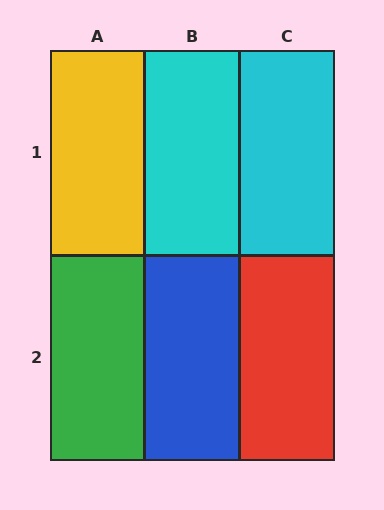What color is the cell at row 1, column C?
Cyan.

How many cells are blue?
1 cell is blue.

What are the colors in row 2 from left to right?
Green, blue, red.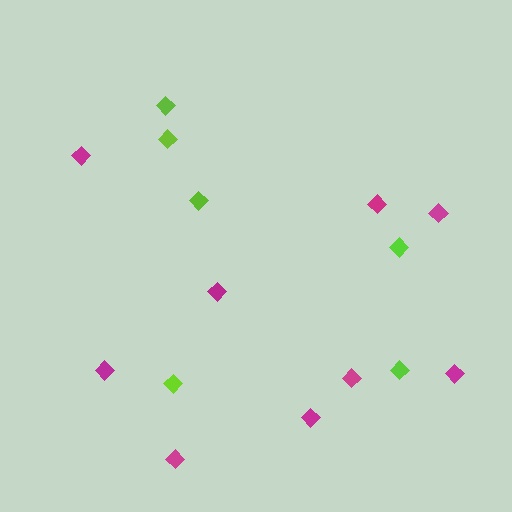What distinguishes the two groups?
There are 2 groups: one group of lime diamonds (6) and one group of magenta diamonds (9).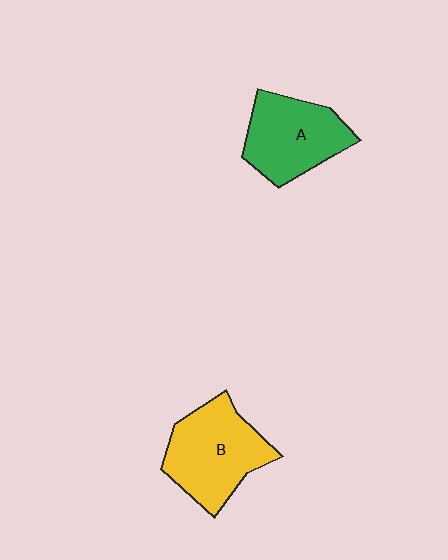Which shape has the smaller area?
Shape A (green).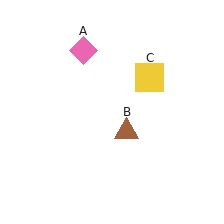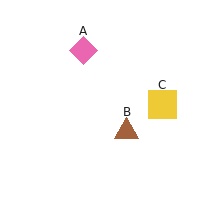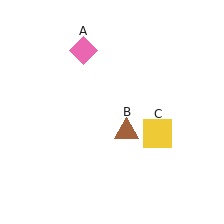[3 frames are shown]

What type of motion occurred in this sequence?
The yellow square (object C) rotated clockwise around the center of the scene.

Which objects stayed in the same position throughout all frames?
Pink diamond (object A) and brown triangle (object B) remained stationary.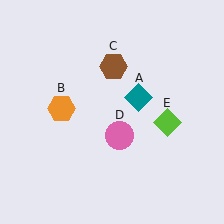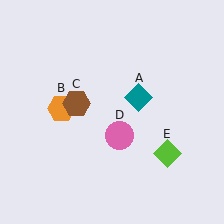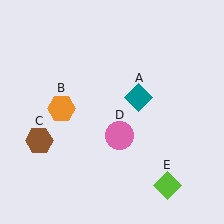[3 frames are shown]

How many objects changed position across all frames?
2 objects changed position: brown hexagon (object C), lime diamond (object E).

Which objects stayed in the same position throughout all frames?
Teal diamond (object A) and orange hexagon (object B) and pink circle (object D) remained stationary.